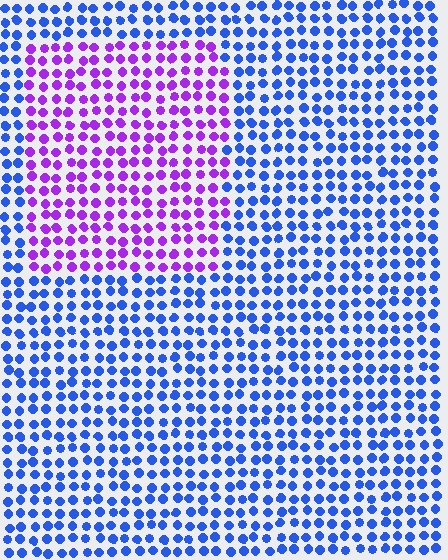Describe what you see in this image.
The image is filled with small blue elements in a uniform arrangement. A rectangle-shaped region is visible where the elements are tinted to a slightly different hue, forming a subtle color boundary.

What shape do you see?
I see a rectangle.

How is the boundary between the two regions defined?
The boundary is defined purely by a slight shift in hue (about 56 degrees). Spacing, size, and orientation are identical on both sides.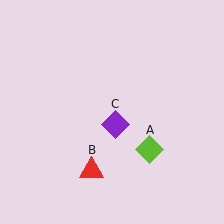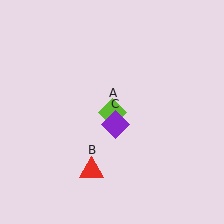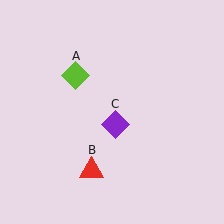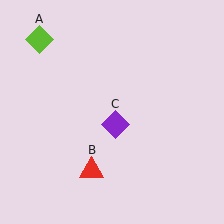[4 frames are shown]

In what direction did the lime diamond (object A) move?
The lime diamond (object A) moved up and to the left.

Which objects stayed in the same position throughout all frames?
Red triangle (object B) and purple diamond (object C) remained stationary.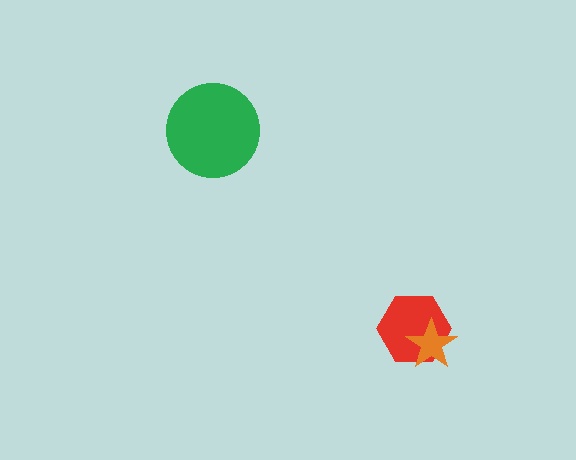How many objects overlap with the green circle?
0 objects overlap with the green circle.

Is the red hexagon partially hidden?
Yes, it is partially covered by another shape.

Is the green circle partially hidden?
No, no other shape covers it.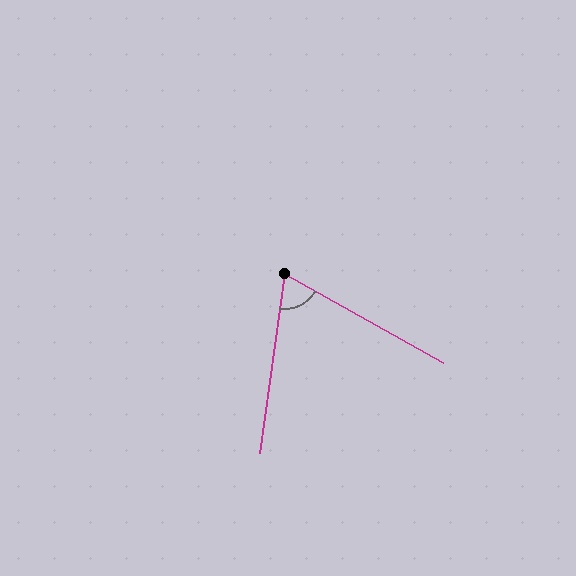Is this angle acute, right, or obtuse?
It is acute.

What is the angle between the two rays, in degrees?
Approximately 69 degrees.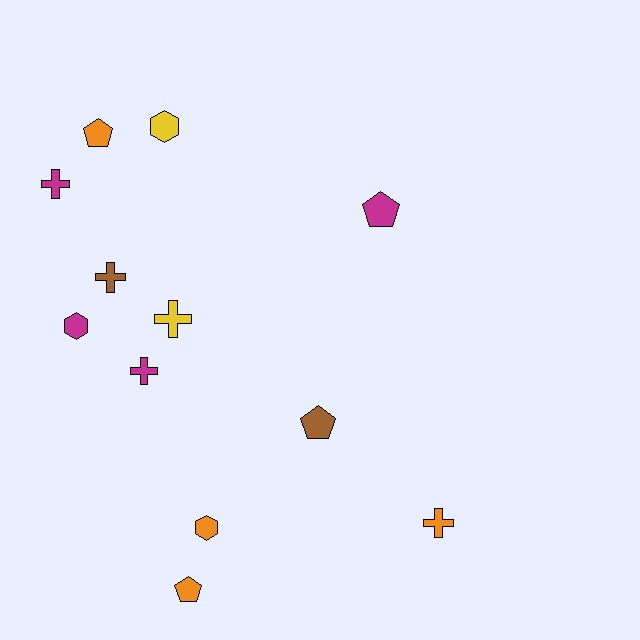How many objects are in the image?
There are 12 objects.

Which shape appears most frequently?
Cross, with 5 objects.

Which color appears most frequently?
Magenta, with 4 objects.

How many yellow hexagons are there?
There is 1 yellow hexagon.